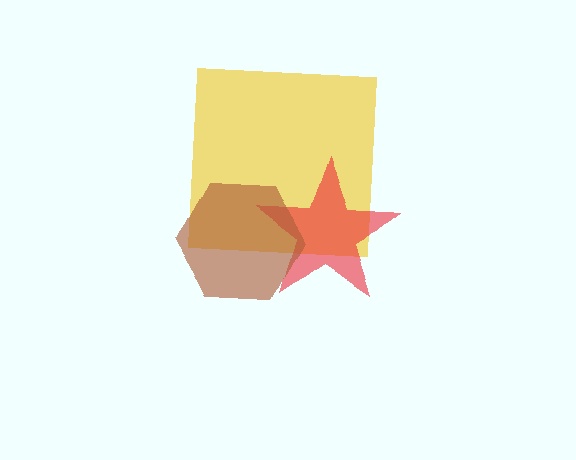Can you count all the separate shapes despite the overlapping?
Yes, there are 3 separate shapes.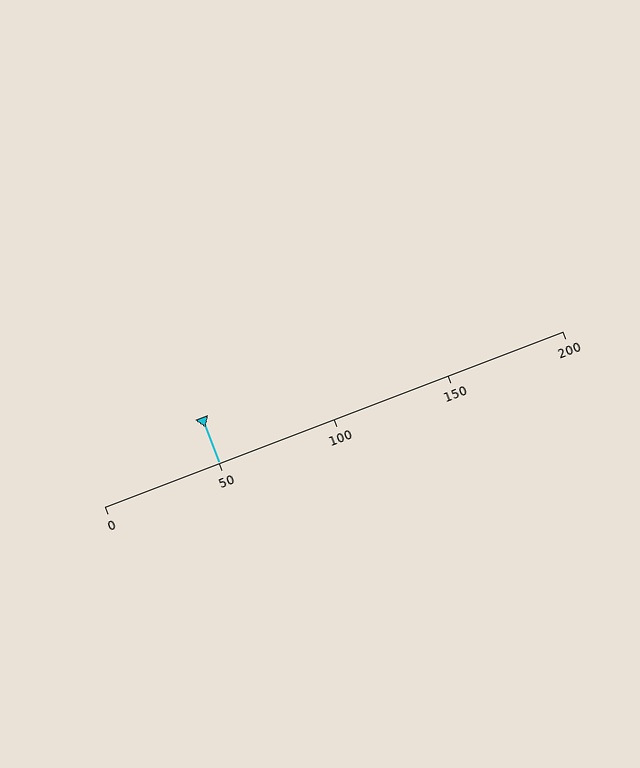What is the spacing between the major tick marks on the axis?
The major ticks are spaced 50 apart.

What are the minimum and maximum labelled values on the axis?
The axis runs from 0 to 200.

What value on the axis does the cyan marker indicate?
The marker indicates approximately 50.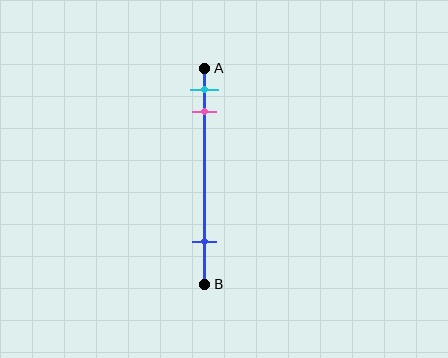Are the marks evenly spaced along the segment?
No, the marks are not evenly spaced.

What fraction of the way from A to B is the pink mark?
The pink mark is approximately 20% (0.2) of the way from A to B.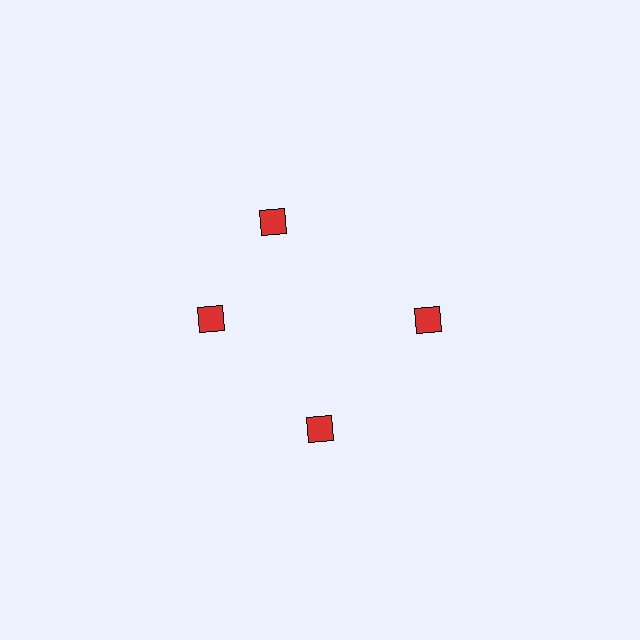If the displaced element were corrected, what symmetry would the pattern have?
It would have 4-fold rotational symmetry — the pattern would map onto itself every 90 degrees.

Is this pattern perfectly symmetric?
No. The 4 red squares are arranged in a ring, but one element near the 12 o'clock position is rotated out of alignment along the ring, breaking the 4-fold rotational symmetry.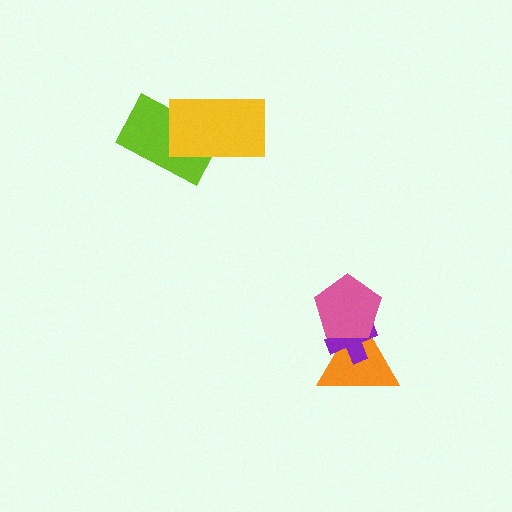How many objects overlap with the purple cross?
2 objects overlap with the purple cross.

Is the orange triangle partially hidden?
Yes, it is partially covered by another shape.